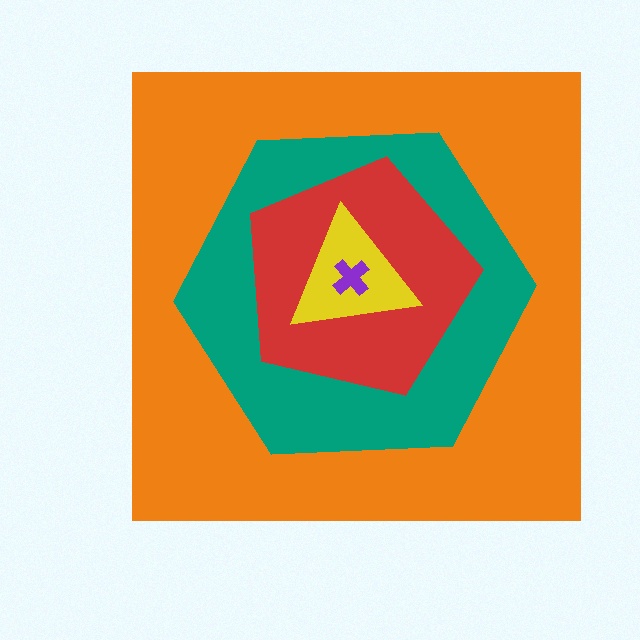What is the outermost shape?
The orange square.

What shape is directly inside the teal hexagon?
The red pentagon.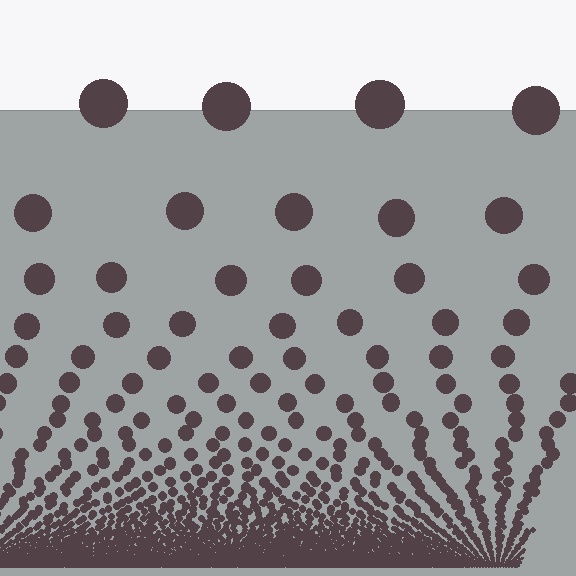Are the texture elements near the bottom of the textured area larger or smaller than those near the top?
Smaller. The gradient is inverted — elements near the bottom are smaller and denser.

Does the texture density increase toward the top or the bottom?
Density increases toward the bottom.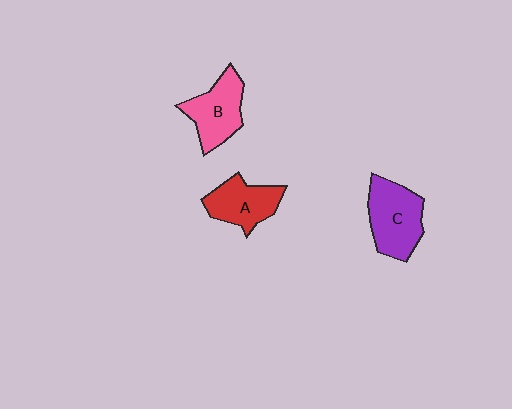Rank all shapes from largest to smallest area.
From largest to smallest: C (purple), B (pink), A (red).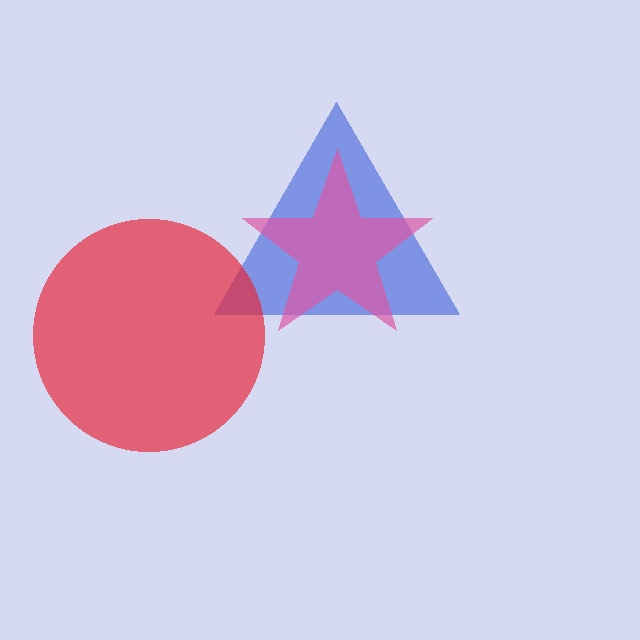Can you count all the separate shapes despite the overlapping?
Yes, there are 3 separate shapes.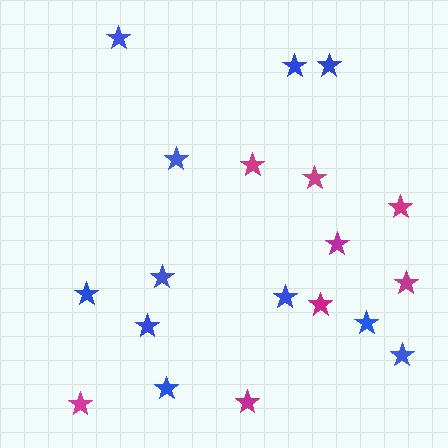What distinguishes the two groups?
There are 2 groups: one group of blue stars (11) and one group of magenta stars (8).